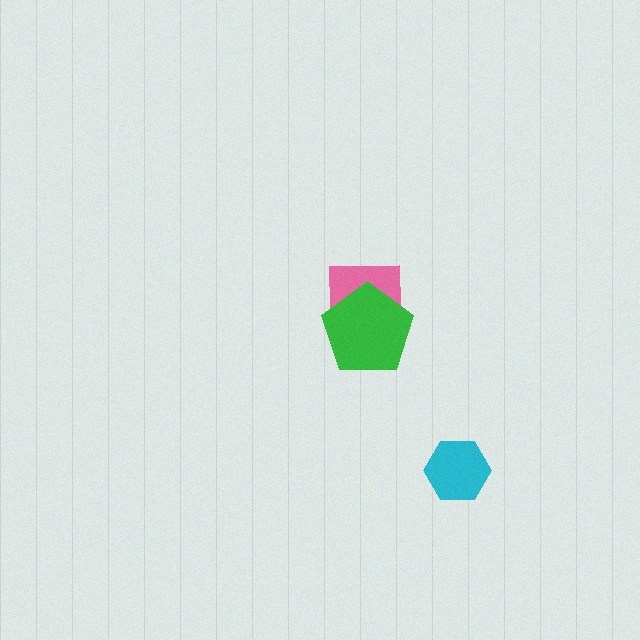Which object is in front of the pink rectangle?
The green pentagon is in front of the pink rectangle.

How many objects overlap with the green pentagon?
1 object overlaps with the green pentagon.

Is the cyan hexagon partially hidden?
No, no other shape covers it.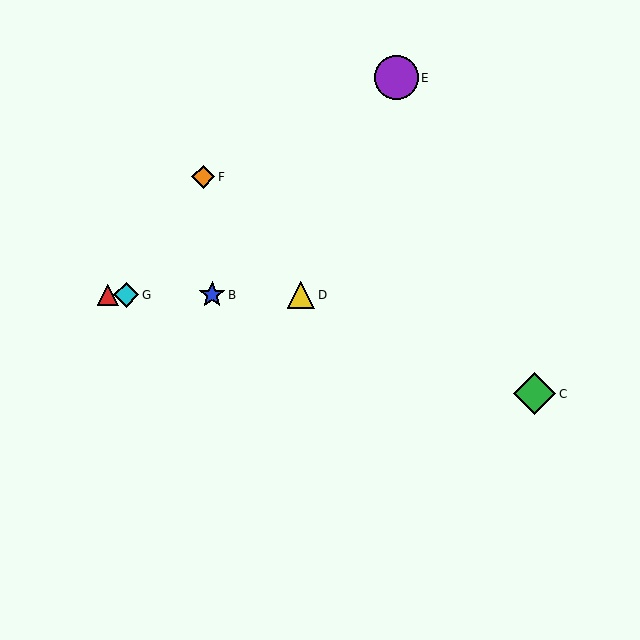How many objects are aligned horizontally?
4 objects (A, B, D, G) are aligned horizontally.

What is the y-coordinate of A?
Object A is at y≈295.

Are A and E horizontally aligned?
No, A is at y≈295 and E is at y≈78.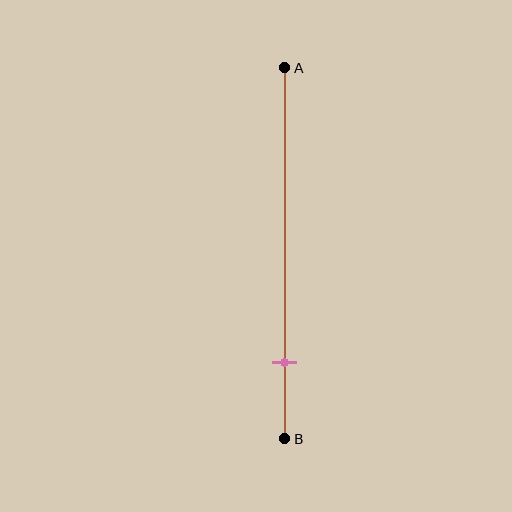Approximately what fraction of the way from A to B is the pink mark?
The pink mark is approximately 80% of the way from A to B.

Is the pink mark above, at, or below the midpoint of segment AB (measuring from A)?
The pink mark is below the midpoint of segment AB.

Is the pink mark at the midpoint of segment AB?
No, the mark is at about 80% from A, not at the 50% midpoint.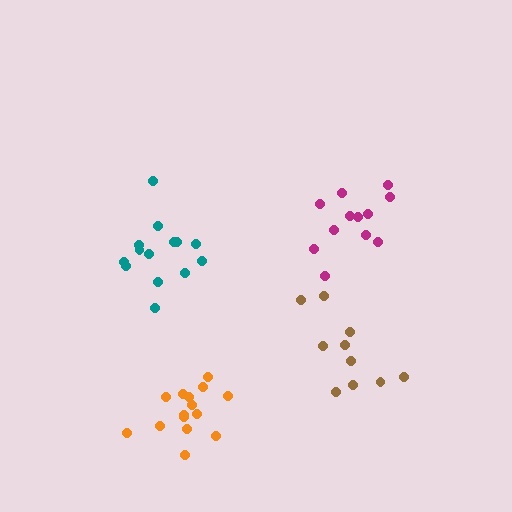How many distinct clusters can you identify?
There are 4 distinct clusters.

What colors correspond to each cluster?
The clusters are colored: magenta, brown, orange, teal.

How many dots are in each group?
Group 1: 12 dots, Group 2: 10 dots, Group 3: 15 dots, Group 4: 14 dots (51 total).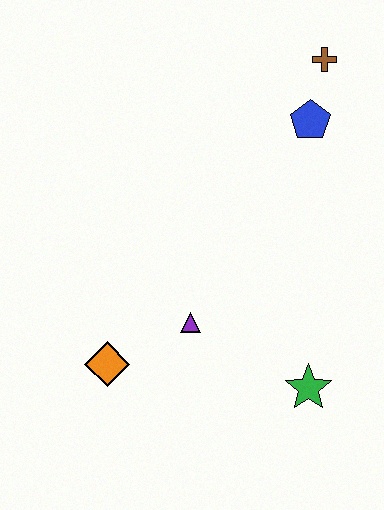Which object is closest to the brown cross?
The blue pentagon is closest to the brown cross.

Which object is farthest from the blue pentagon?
The orange diamond is farthest from the blue pentagon.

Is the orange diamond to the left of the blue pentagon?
Yes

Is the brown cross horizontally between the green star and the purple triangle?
No